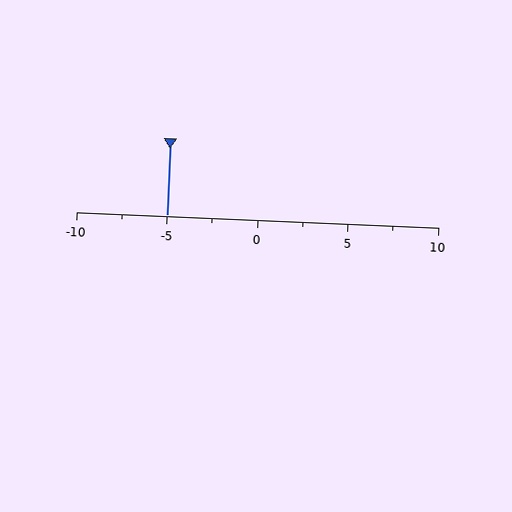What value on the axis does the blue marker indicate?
The marker indicates approximately -5.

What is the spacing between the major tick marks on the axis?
The major ticks are spaced 5 apart.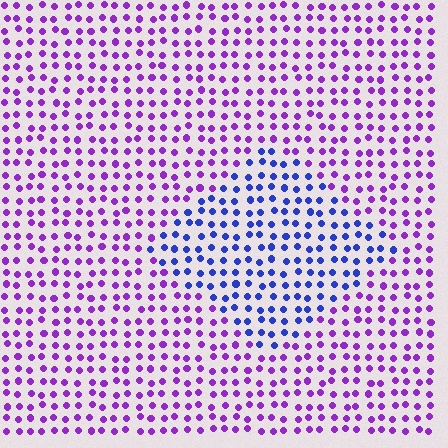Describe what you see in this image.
The image is filled with small purple elements in a uniform arrangement. A diamond-shaped region is visible where the elements are tinted to a slightly different hue, forming a subtle color boundary.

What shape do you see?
I see a diamond.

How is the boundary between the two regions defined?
The boundary is defined purely by a slight shift in hue (about 48 degrees). Spacing, size, and orientation are identical on both sides.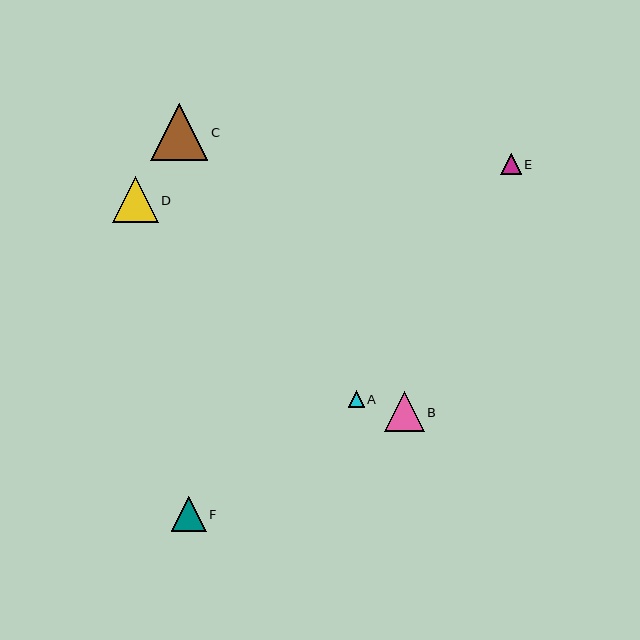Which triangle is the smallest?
Triangle A is the smallest with a size of approximately 16 pixels.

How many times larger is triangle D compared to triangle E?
Triangle D is approximately 2.3 times the size of triangle E.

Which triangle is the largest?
Triangle C is the largest with a size of approximately 57 pixels.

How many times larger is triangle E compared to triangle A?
Triangle E is approximately 1.3 times the size of triangle A.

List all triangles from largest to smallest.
From largest to smallest: C, D, B, F, E, A.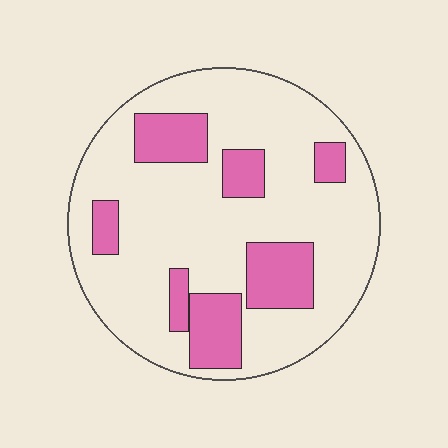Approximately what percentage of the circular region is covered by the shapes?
Approximately 25%.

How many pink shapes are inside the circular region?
7.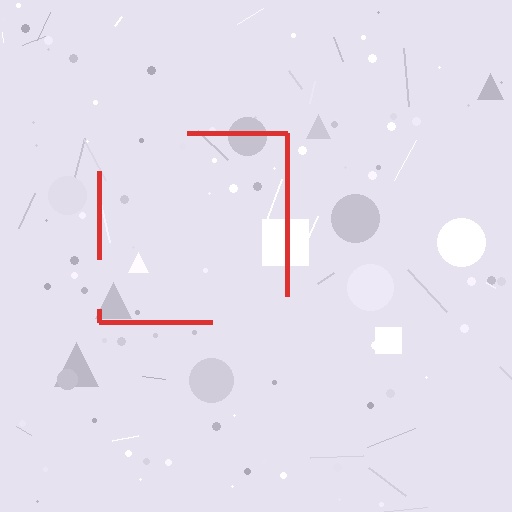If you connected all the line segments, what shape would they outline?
They would outline a square.